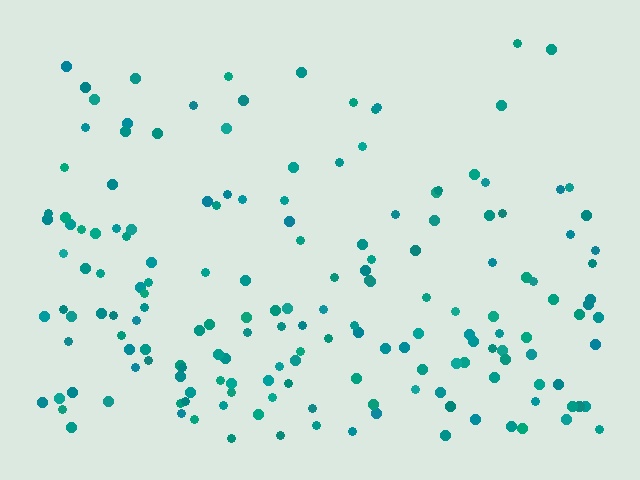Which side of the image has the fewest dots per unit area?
The top.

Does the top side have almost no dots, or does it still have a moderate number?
Still a moderate number, just noticeably fewer than the bottom.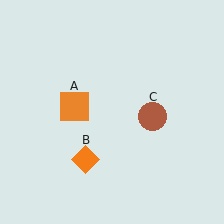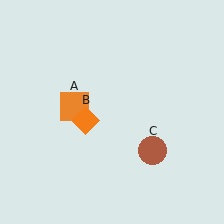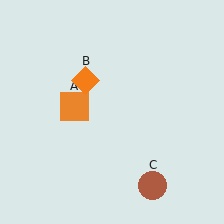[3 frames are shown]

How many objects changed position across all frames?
2 objects changed position: orange diamond (object B), brown circle (object C).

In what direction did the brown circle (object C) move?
The brown circle (object C) moved down.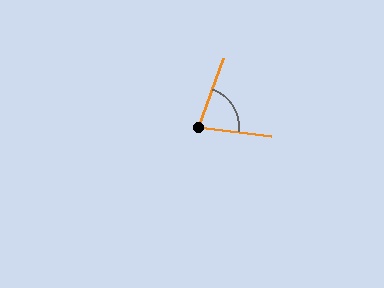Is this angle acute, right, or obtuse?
It is acute.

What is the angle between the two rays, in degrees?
Approximately 77 degrees.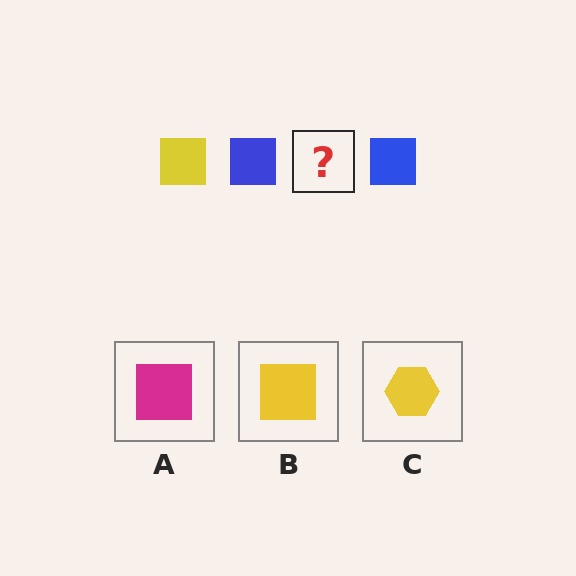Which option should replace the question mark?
Option B.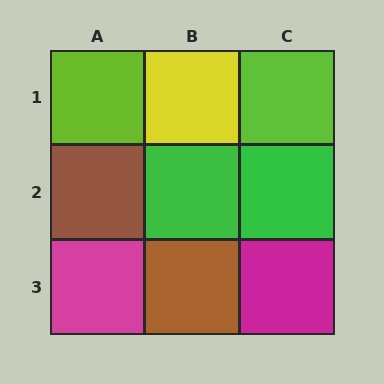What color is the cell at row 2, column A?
Brown.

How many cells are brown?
2 cells are brown.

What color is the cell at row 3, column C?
Magenta.